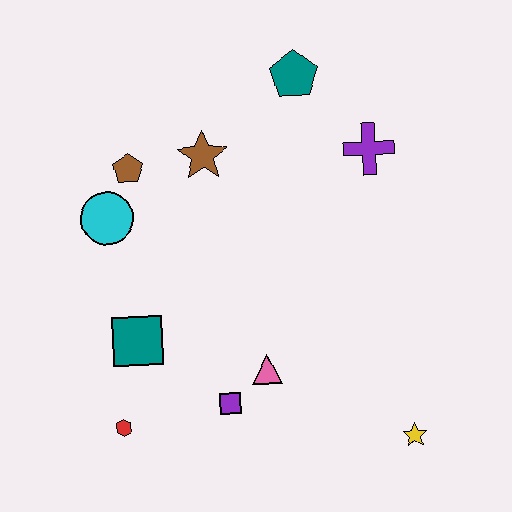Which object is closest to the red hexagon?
The teal square is closest to the red hexagon.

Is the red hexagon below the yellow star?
No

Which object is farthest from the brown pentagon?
The yellow star is farthest from the brown pentagon.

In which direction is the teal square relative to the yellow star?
The teal square is to the left of the yellow star.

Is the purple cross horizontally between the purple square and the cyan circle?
No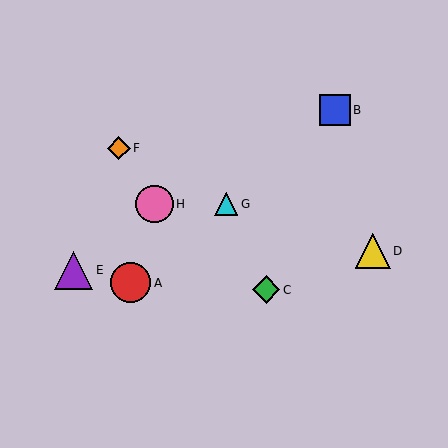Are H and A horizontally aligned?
No, H is at y≈204 and A is at y≈283.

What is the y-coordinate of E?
Object E is at y≈270.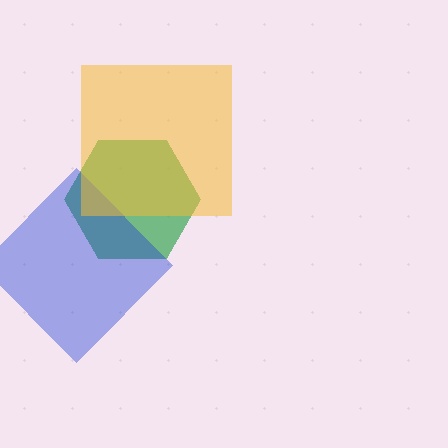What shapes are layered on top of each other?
The layered shapes are: a green hexagon, a blue diamond, a yellow square.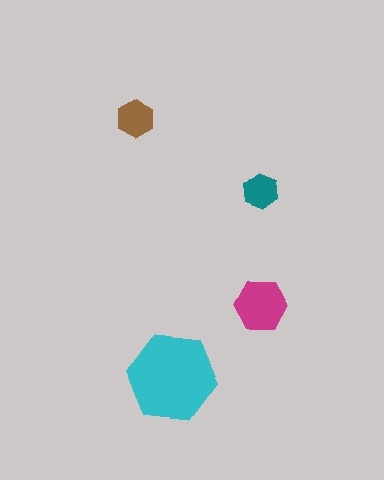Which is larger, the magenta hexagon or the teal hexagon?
The magenta one.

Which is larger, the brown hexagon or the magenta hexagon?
The magenta one.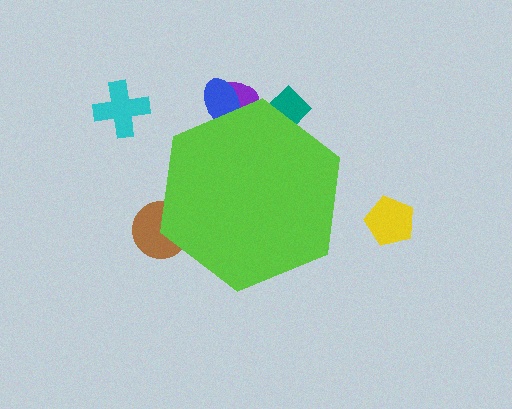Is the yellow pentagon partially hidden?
No, the yellow pentagon is fully visible.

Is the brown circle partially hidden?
Yes, the brown circle is partially hidden behind the lime hexagon.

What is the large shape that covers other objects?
A lime hexagon.